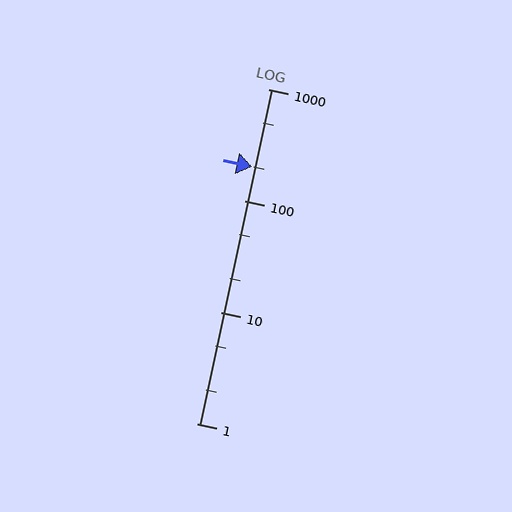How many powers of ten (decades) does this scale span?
The scale spans 3 decades, from 1 to 1000.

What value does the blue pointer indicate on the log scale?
The pointer indicates approximately 200.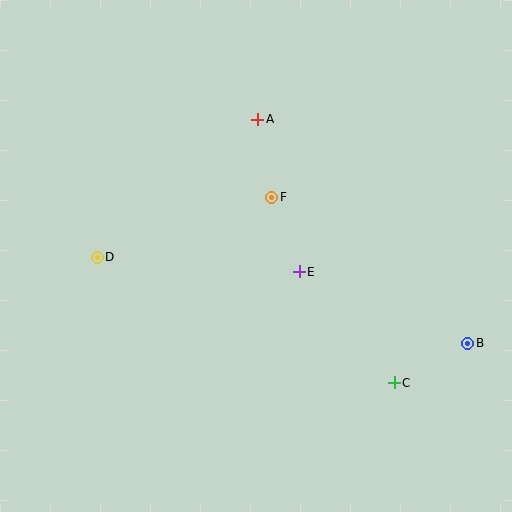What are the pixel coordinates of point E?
Point E is at (299, 272).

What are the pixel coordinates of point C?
Point C is at (394, 383).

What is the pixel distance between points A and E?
The distance between A and E is 158 pixels.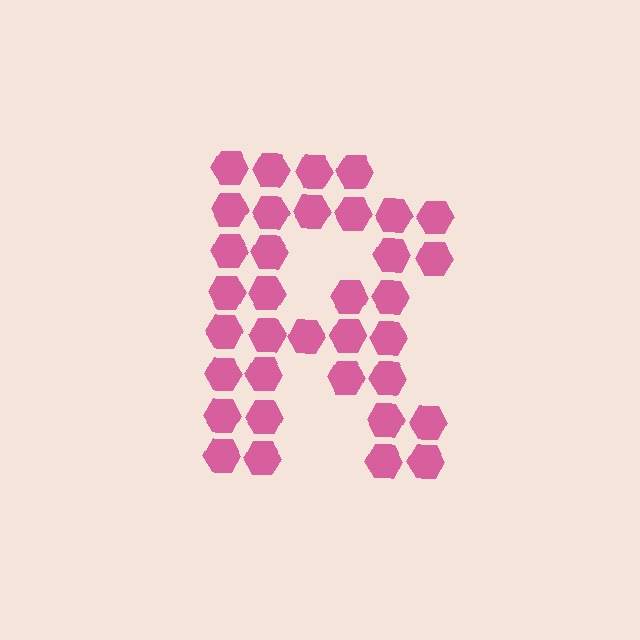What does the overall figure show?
The overall figure shows the letter R.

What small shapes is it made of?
It is made of small hexagons.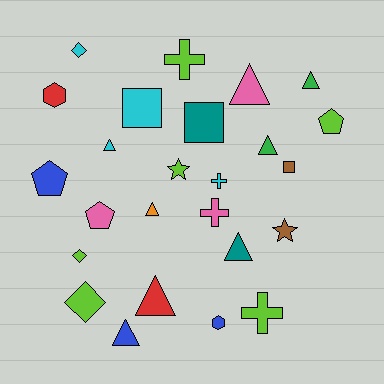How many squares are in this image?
There are 3 squares.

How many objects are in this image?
There are 25 objects.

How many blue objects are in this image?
There are 3 blue objects.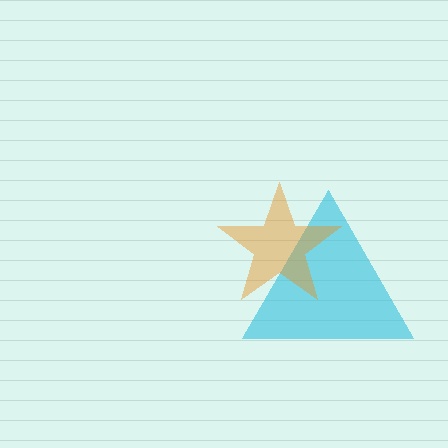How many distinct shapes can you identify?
There are 2 distinct shapes: a cyan triangle, an orange star.